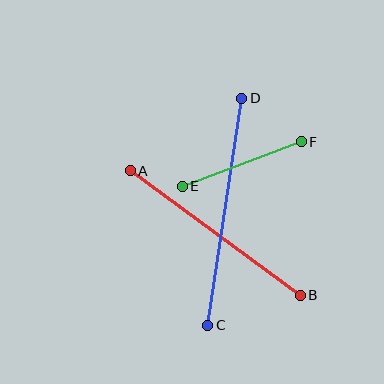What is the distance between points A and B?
The distance is approximately 211 pixels.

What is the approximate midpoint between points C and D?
The midpoint is at approximately (225, 212) pixels.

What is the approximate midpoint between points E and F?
The midpoint is at approximately (242, 164) pixels.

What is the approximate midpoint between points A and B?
The midpoint is at approximately (215, 233) pixels.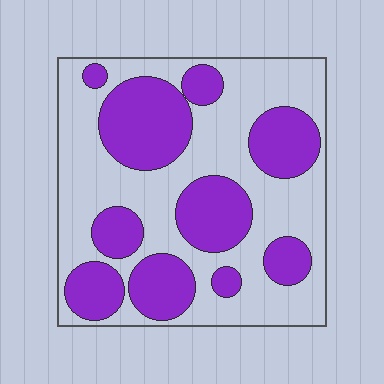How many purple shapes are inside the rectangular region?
10.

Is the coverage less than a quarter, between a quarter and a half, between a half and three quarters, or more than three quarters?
Between a quarter and a half.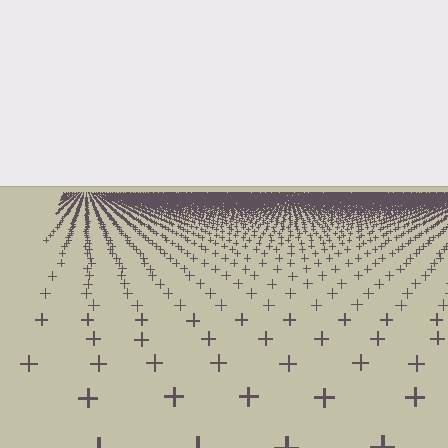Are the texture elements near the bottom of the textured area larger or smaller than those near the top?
Larger. Near the bottom, elements are closer to the viewer and appear at a bigger on-screen size.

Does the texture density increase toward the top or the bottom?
Density increases toward the top.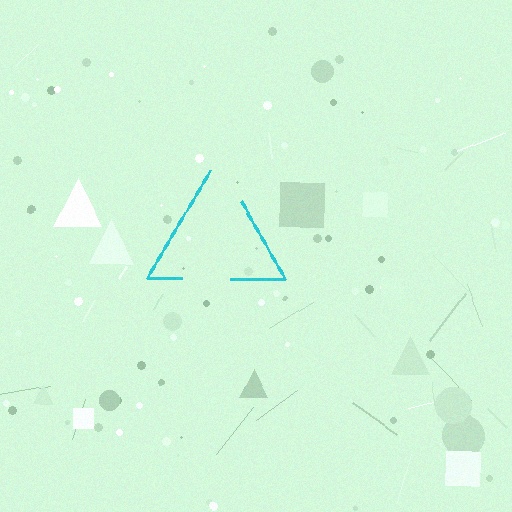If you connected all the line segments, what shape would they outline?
They would outline a triangle.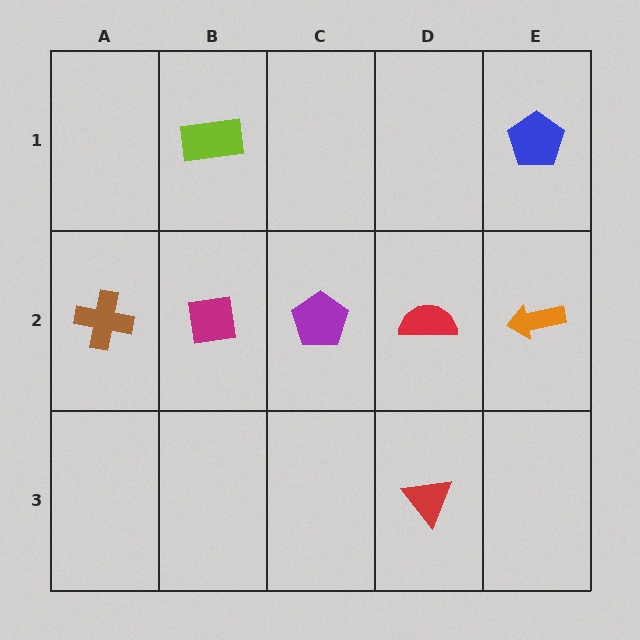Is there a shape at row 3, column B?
No, that cell is empty.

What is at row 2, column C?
A purple pentagon.